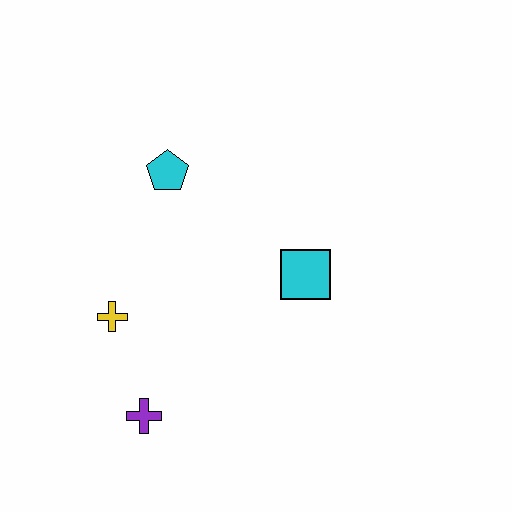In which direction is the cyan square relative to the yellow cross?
The cyan square is to the right of the yellow cross.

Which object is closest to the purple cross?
The yellow cross is closest to the purple cross.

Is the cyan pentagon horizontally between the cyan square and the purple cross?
Yes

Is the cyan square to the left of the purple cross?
No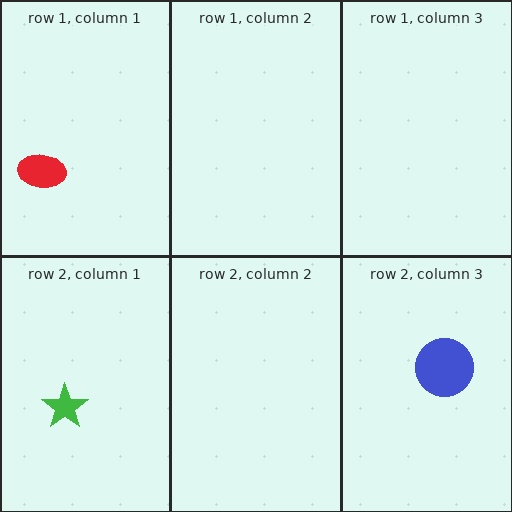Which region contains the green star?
The row 2, column 1 region.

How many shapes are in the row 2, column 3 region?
1.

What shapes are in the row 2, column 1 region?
The green star.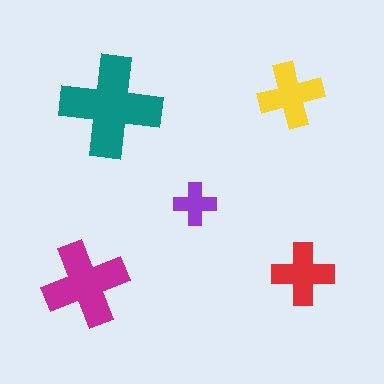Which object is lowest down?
The magenta cross is bottommost.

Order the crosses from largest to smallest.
the teal one, the magenta one, the yellow one, the red one, the purple one.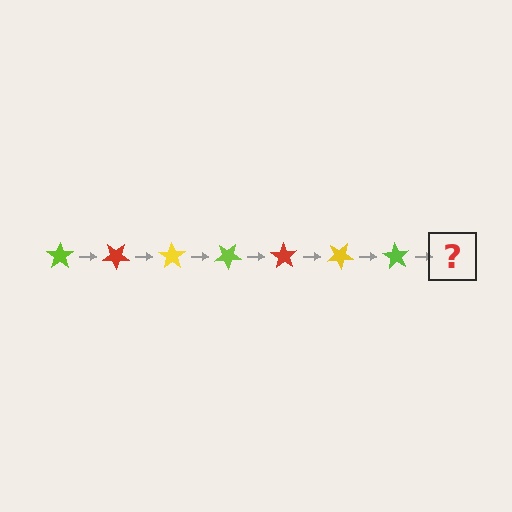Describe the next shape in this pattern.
It should be a red star, rotated 245 degrees from the start.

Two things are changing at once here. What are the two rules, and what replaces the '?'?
The two rules are that it rotates 35 degrees each step and the color cycles through lime, red, and yellow. The '?' should be a red star, rotated 245 degrees from the start.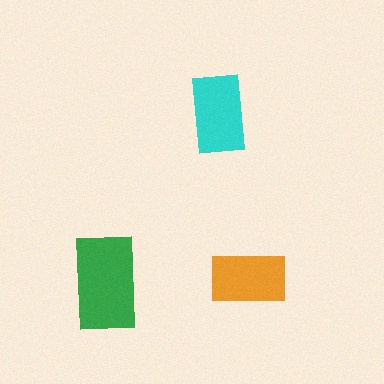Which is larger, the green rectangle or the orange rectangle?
The green one.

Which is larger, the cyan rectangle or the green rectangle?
The green one.